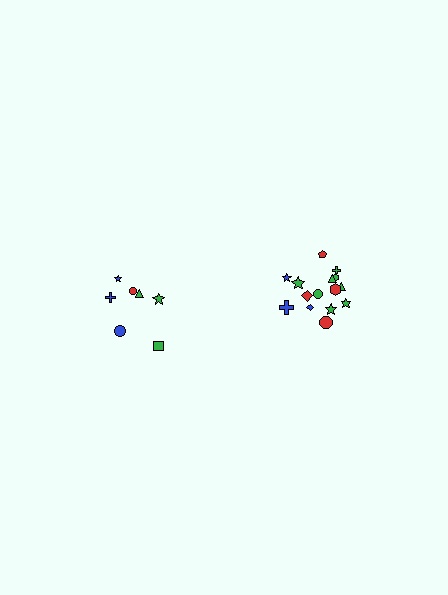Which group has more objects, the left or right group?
The right group.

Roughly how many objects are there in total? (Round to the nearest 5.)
Roughly 20 objects in total.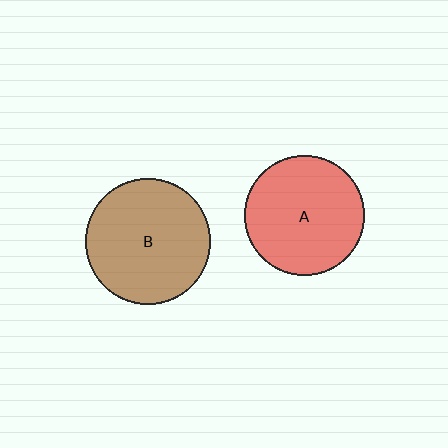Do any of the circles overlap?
No, none of the circles overlap.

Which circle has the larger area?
Circle B (brown).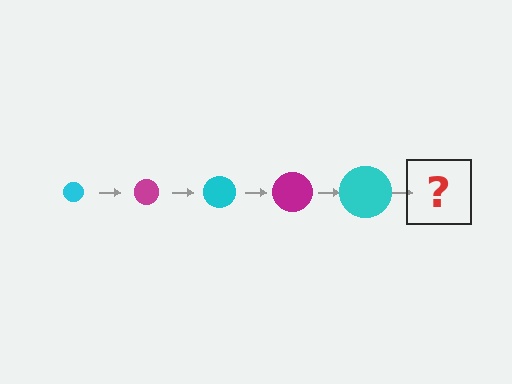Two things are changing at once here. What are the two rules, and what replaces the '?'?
The two rules are that the circle grows larger each step and the color cycles through cyan and magenta. The '?' should be a magenta circle, larger than the previous one.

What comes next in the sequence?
The next element should be a magenta circle, larger than the previous one.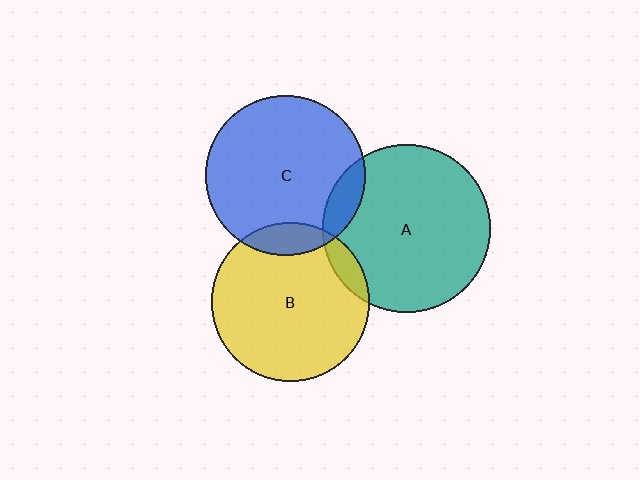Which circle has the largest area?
Circle A (teal).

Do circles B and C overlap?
Yes.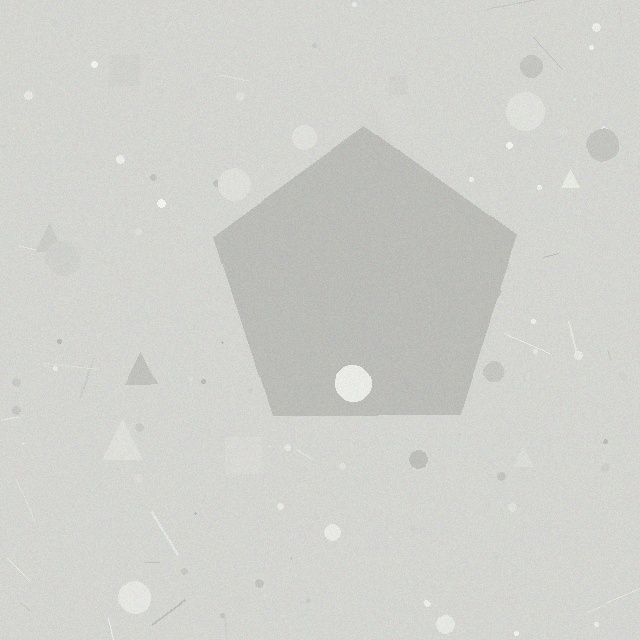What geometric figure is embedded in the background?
A pentagon is embedded in the background.